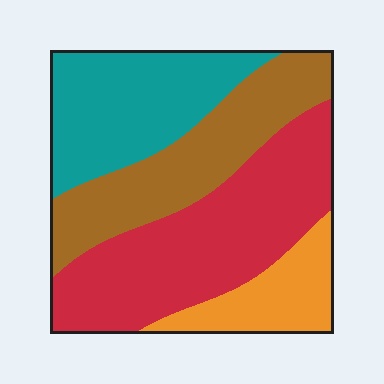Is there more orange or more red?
Red.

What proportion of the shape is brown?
Brown covers about 25% of the shape.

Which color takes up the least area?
Orange, at roughly 15%.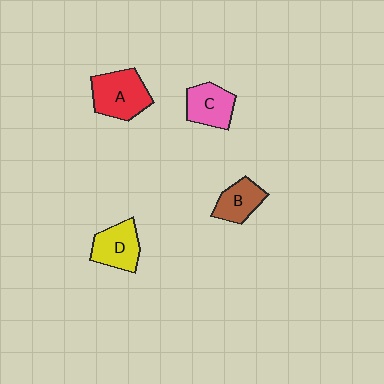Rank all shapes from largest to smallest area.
From largest to smallest: A (red), D (yellow), C (pink), B (brown).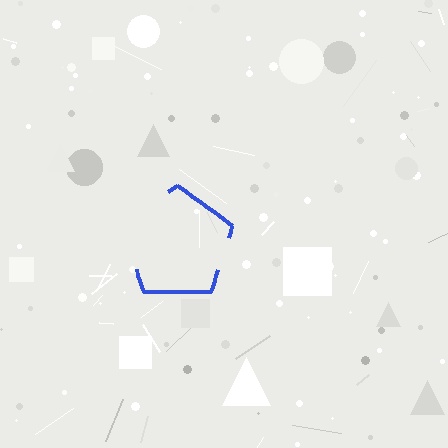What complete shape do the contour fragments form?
The contour fragments form a pentagon.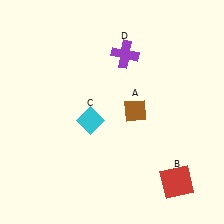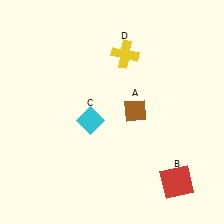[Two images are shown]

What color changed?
The cross (D) changed from purple in Image 1 to yellow in Image 2.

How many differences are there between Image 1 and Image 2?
There is 1 difference between the two images.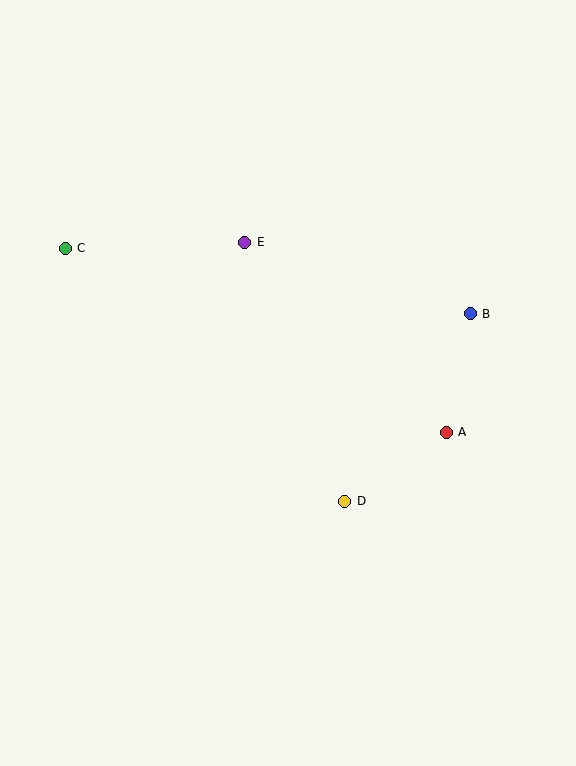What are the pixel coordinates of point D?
Point D is at (345, 501).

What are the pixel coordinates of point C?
Point C is at (65, 248).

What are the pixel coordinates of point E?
Point E is at (245, 242).